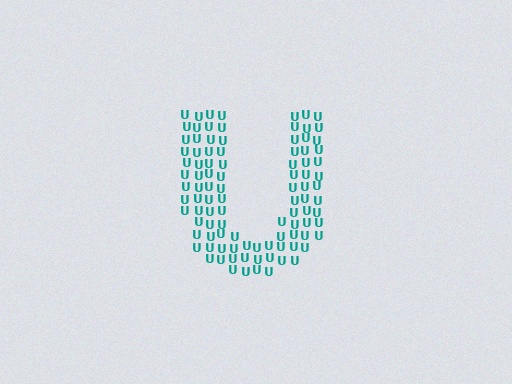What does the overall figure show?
The overall figure shows the letter U.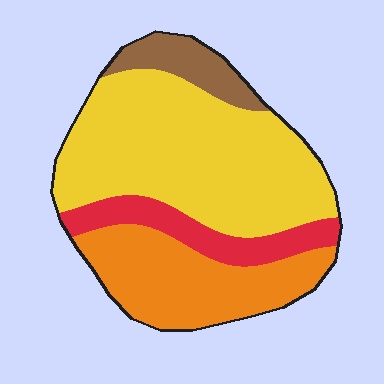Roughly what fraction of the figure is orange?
Orange takes up about one quarter (1/4) of the figure.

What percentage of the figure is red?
Red takes up less than a sixth of the figure.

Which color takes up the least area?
Brown, at roughly 10%.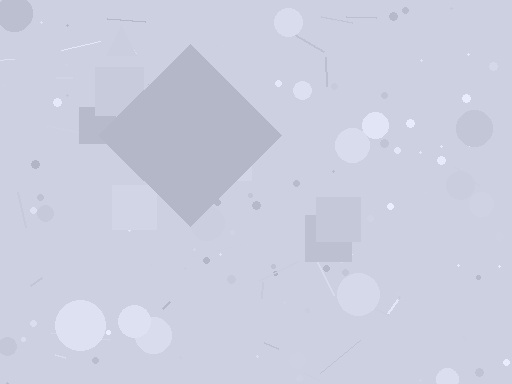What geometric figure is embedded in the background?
A diamond is embedded in the background.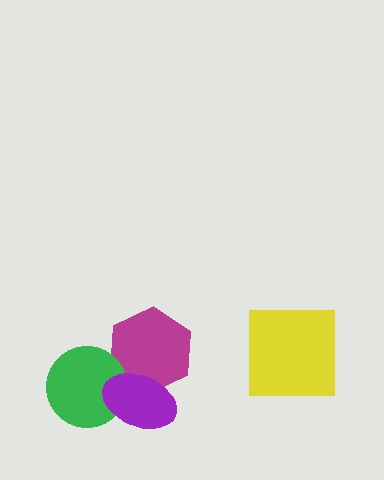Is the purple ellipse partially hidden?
No, no other shape covers it.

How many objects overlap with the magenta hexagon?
3 objects overlap with the magenta hexagon.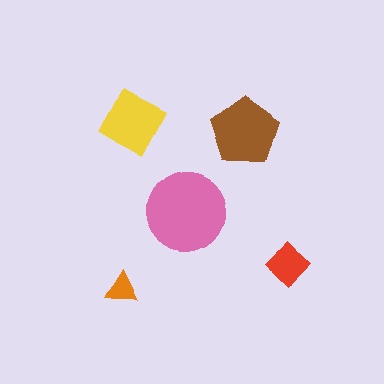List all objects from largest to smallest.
The pink circle, the brown pentagon, the yellow diamond, the red diamond, the orange triangle.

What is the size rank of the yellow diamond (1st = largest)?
3rd.